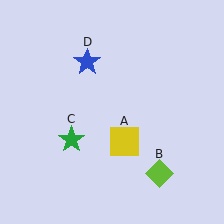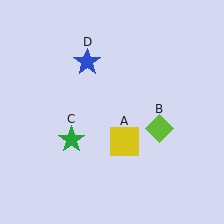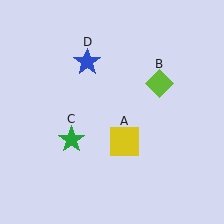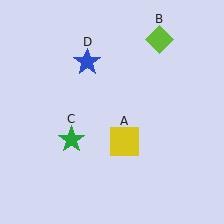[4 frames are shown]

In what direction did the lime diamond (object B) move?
The lime diamond (object B) moved up.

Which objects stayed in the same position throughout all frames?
Yellow square (object A) and green star (object C) and blue star (object D) remained stationary.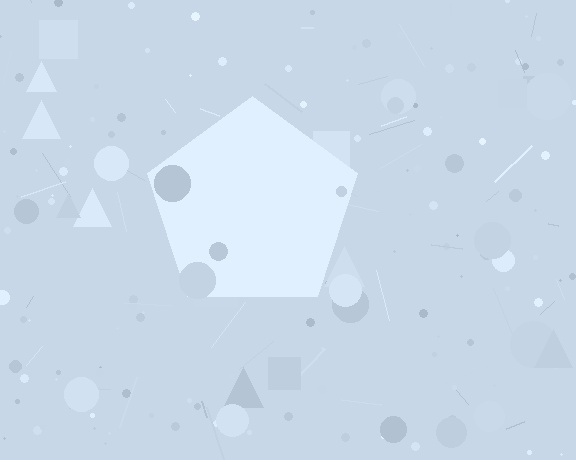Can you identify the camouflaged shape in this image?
The camouflaged shape is a pentagon.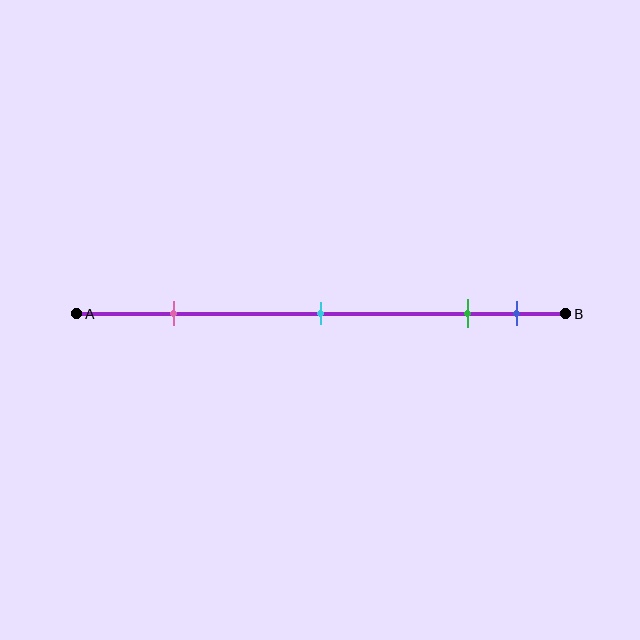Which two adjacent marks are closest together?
The green and blue marks are the closest adjacent pair.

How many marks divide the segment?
There are 4 marks dividing the segment.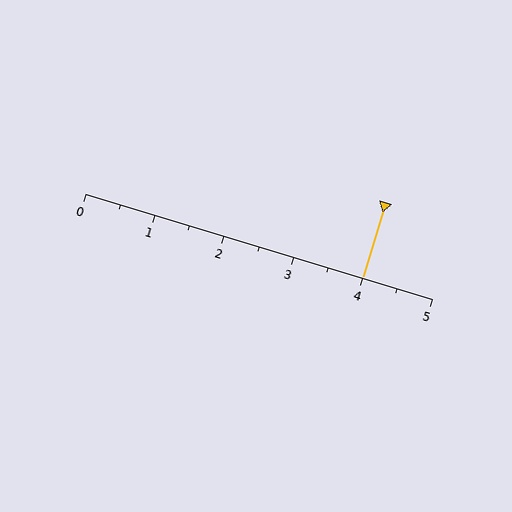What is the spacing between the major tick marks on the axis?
The major ticks are spaced 1 apart.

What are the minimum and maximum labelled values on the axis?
The axis runs from 0 to 5.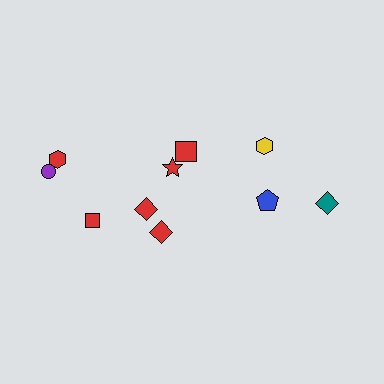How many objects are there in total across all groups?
There are 10 objects.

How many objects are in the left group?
There are 7 objects.